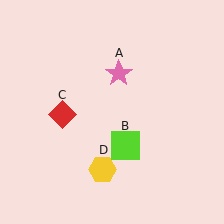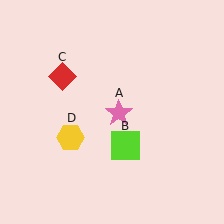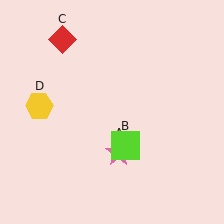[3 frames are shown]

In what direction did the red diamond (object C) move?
The red diamond (object C) moved up.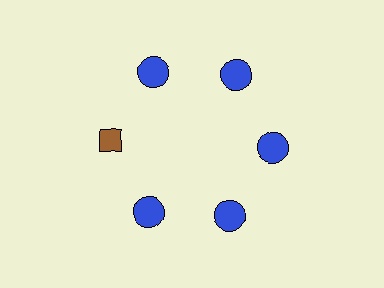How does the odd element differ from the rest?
It differs in both color (brown instead of blue) and shape (diamond instead of circle).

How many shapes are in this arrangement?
There are 6 shapes arranged in a ring pattern.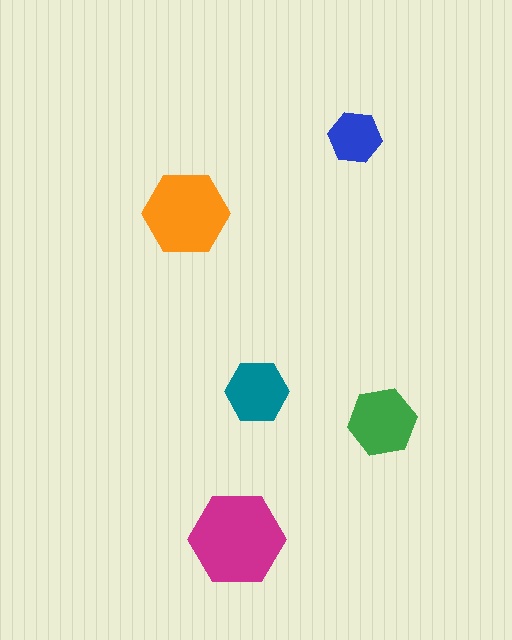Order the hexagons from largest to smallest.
the magenta one, the orange one, the green one, the teal one, the blue one.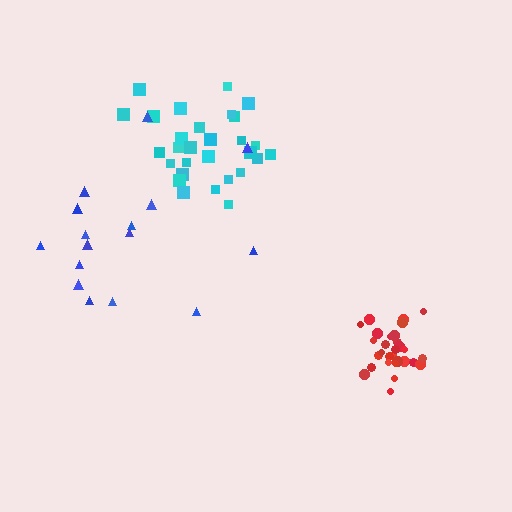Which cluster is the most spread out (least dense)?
Blue.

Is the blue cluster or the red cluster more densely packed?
Red.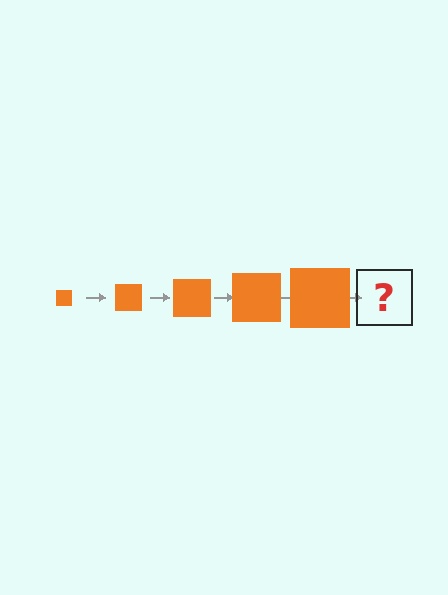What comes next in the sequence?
The next element should be an orange square, larger than the previous one.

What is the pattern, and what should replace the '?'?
The pattern is that the square gets progressively larger each step. The '?' should be an orange square, larger than the previous one.